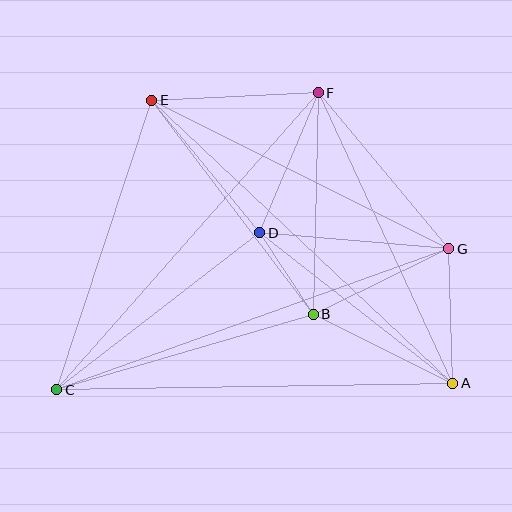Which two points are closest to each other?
Points B and D are closest to each other.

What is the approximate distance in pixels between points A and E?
The distance between A and E is approximately 413 pixels.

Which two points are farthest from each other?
Points C and G are farthest from each other.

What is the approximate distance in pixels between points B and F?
The distance between B and F is approximately 221 pixels.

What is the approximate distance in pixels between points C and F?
The distance between C and F is approximately 395 pixels.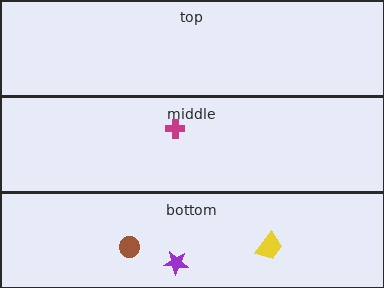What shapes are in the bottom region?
The purple star, the yellow trapezoid, the brown circle.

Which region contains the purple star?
The bottom region.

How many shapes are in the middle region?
1.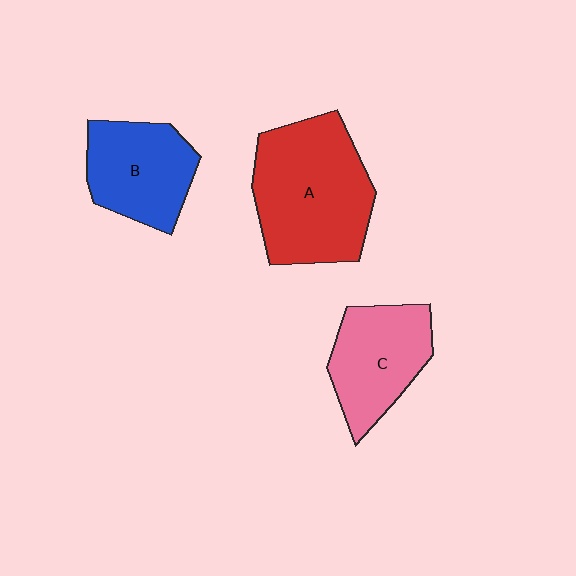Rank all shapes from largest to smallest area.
From largest to smallest: A (red), C (pink), B (blue).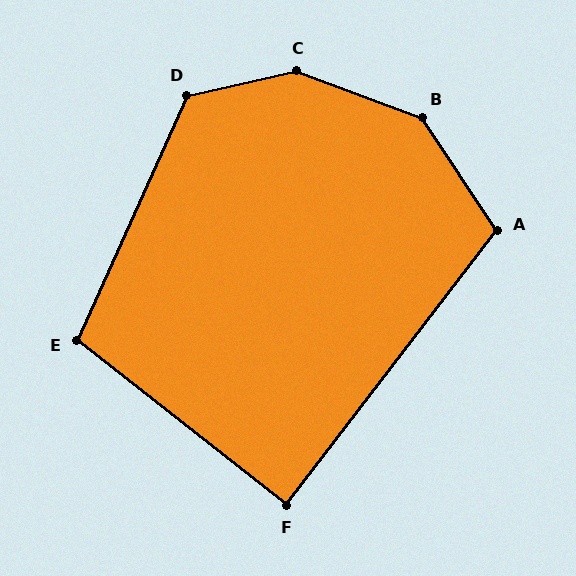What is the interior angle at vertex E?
Approximately 104 degrees (obtuse).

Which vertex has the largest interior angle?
C, at approximately 147 degrees.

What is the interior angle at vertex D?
Approximately 127 degrees (obtuse).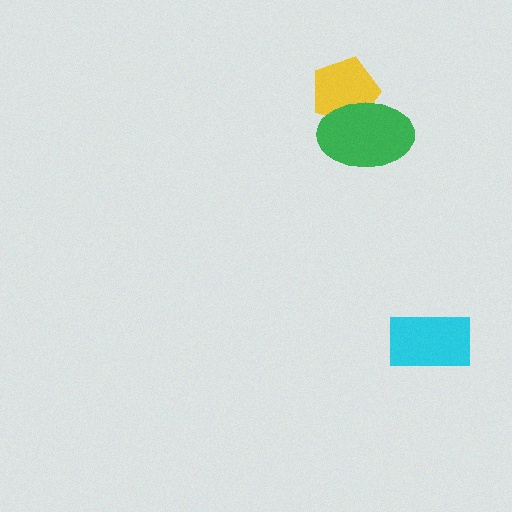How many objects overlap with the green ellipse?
1 object overlaps with the green ellipse.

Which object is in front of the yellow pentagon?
The green ellipse is in front of the yellow pentagon.